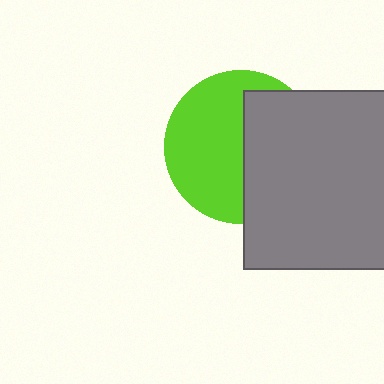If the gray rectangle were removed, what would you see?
You would see the complete lime circle.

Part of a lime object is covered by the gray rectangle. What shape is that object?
It is a circle.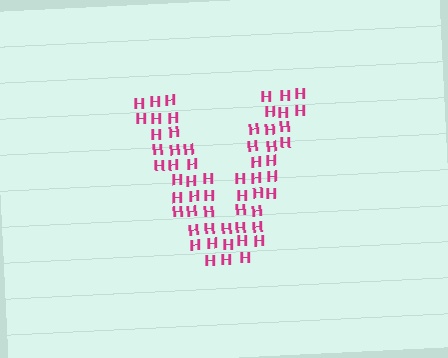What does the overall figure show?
The overall figure shows the letter V.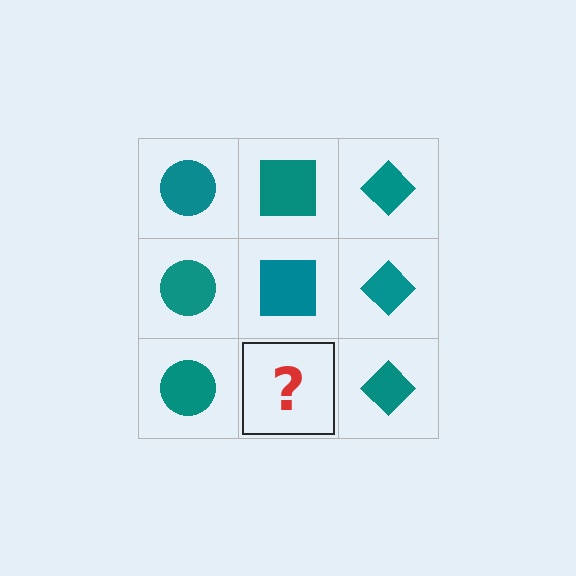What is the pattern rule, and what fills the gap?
The rule is that each column has a consistent shape. The gap should be filled with a teal square.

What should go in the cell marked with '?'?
The missing cell should contain a teal square.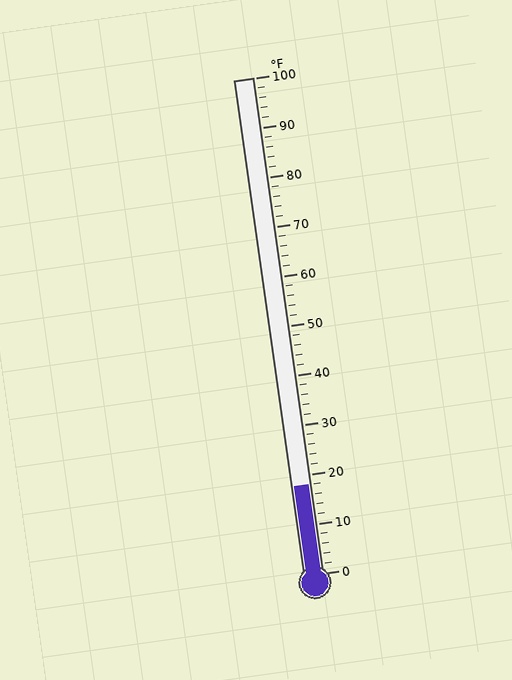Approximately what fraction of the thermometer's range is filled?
The thermometer is filled to approximately 20% of its range.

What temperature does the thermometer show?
The thermometer shows approximately 18°F.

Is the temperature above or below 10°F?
The temperature is above 10°F.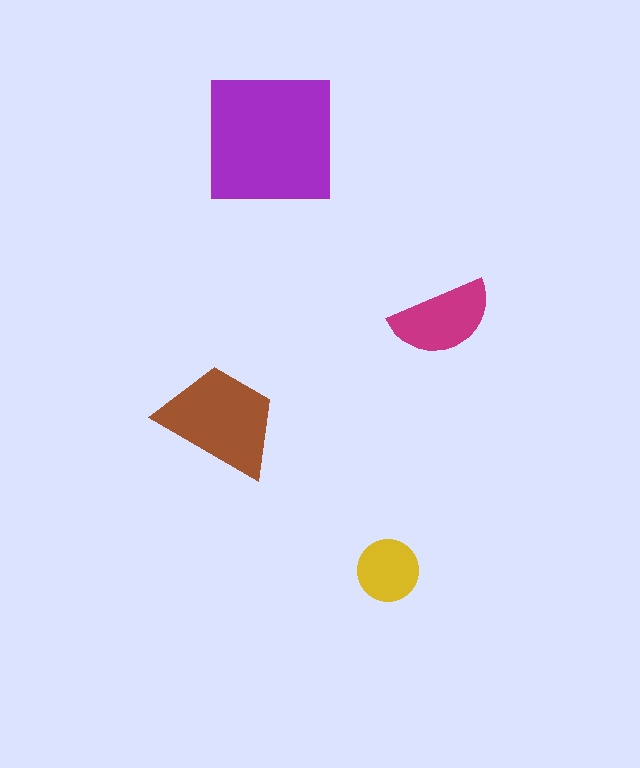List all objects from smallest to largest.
The yellow circle, the magenta semicircle, the brown trapezoid, the purple square.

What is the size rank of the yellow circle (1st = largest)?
4th.